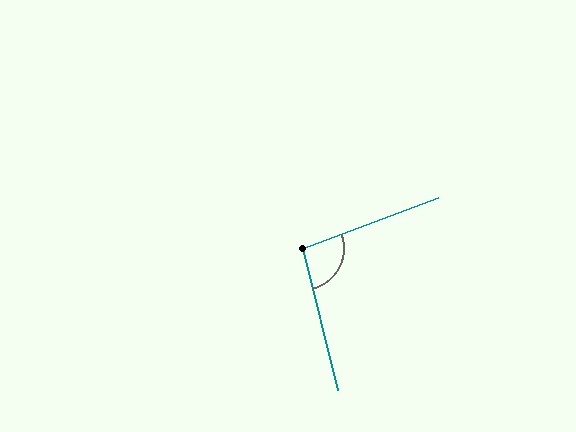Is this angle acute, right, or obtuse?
It is obtuse.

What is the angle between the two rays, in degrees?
Approximately 97 degrees.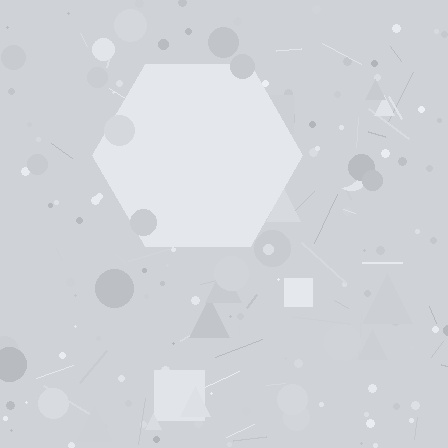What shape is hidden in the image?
A hexagon is hidden in the image.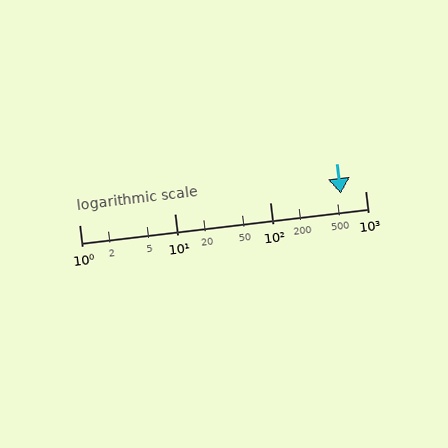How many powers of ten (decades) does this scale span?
The scale spans 3 decades, from 1 to 1000.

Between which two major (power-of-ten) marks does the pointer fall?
The pointer is between 100 and 1000.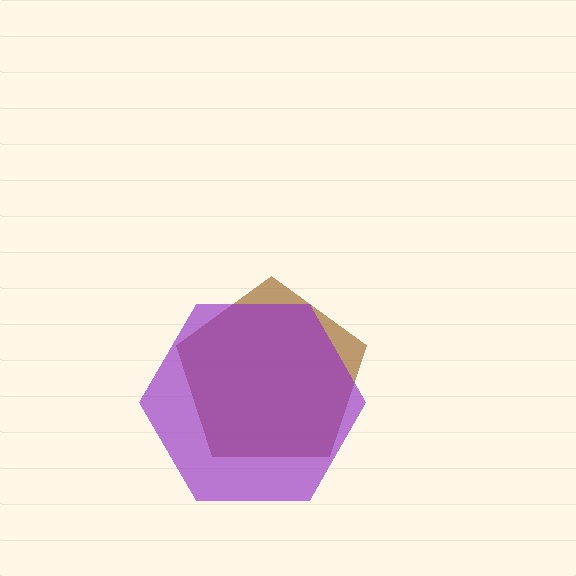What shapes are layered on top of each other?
The layered shapes are: a brown pentagon, a purple hexagon.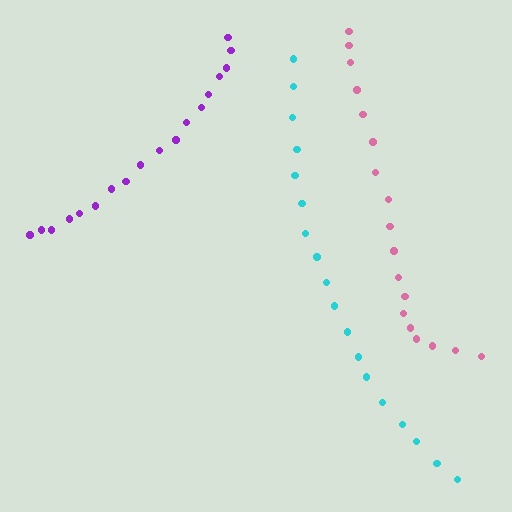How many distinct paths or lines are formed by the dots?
There are 3 distinct paths.